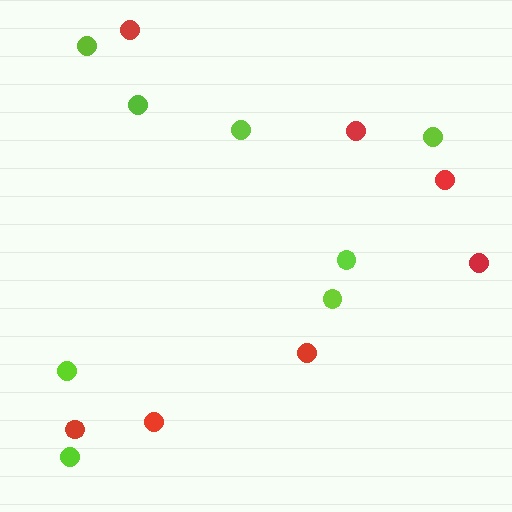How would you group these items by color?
There are 2 groups: one group of lime circles (8) and one group of red circles (7).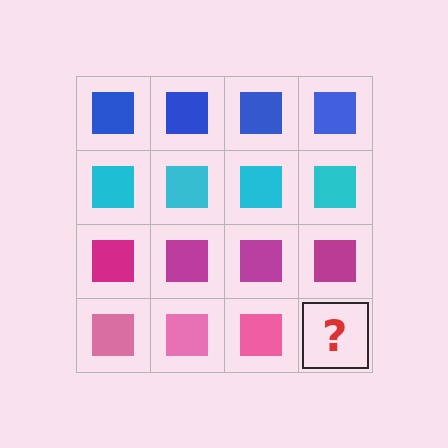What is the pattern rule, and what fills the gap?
The rule is that each row has a consistent color. The gap should be filled with a pink square.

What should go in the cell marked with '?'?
The missing cell should contain a pink square.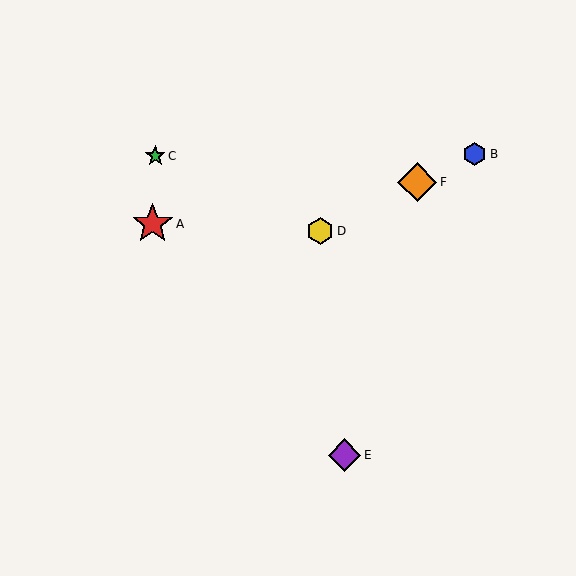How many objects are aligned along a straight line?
3 objects (B, D, F) are aligned along a straight line.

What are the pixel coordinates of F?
Object F is at (417, 182).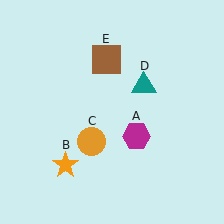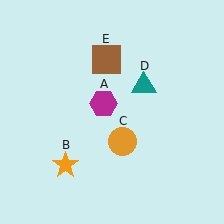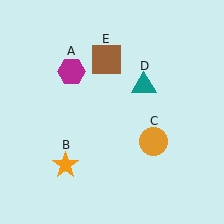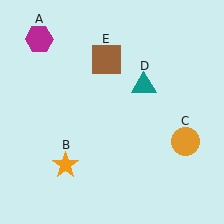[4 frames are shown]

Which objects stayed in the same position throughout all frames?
Orange star (object B) and teal triangle (object D) and brown square (object E) remained stationary.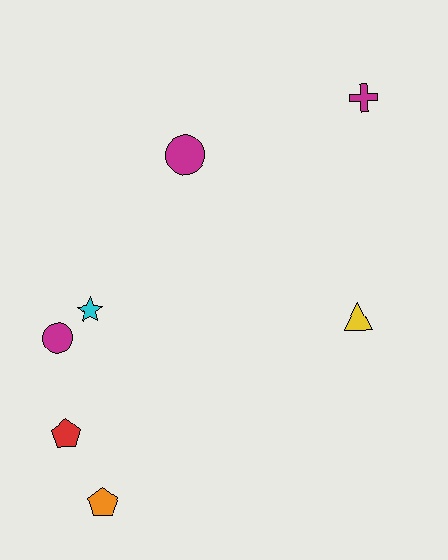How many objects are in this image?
There are 7 objects.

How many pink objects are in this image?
There are no pink objects.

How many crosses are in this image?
There is 1 cross.